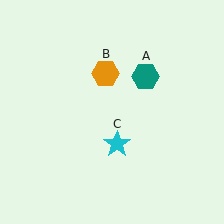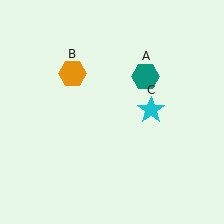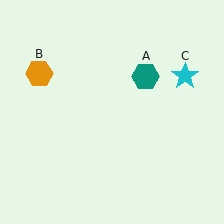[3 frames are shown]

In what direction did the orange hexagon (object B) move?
The orange hexagon (object B) moved left.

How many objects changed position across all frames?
2 objects changed position: orange hexagon (object B), cyan star (object C).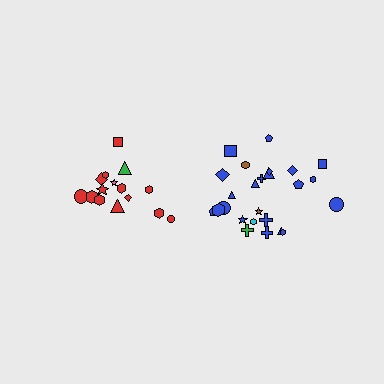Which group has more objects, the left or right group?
The right group.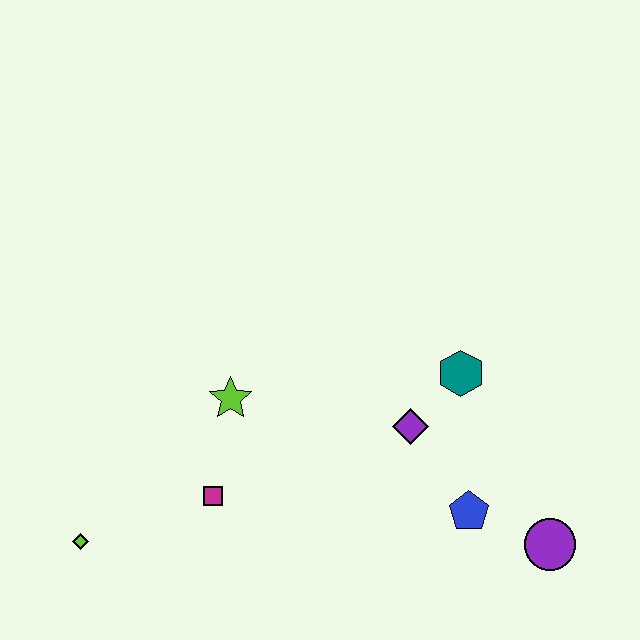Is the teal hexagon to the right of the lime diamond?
Yes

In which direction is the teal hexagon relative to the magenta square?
The teal hexagon is to the right of the magenta square.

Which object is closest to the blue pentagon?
The purple circle is closest to the blue pentagon.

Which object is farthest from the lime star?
The purple circle is farthest from the lime star.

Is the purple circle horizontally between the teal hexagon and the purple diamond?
No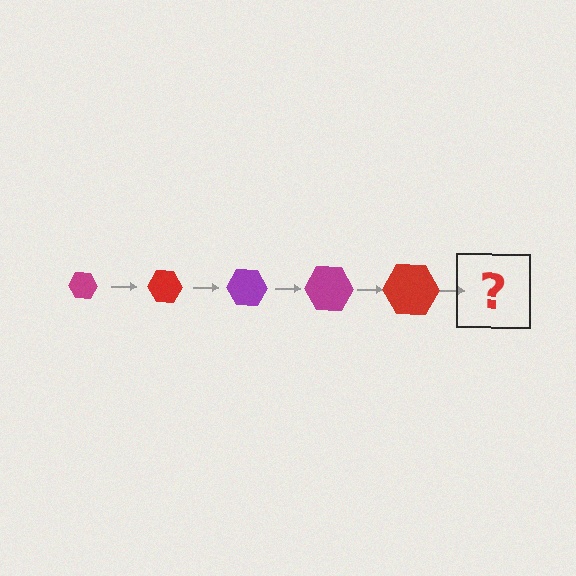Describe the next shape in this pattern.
It should be a purple hexagon, larger than the previous one.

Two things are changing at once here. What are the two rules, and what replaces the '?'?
The two rules are that the hexagon grows larger each step and the color cycles through magenta, red, and purple. The '?' should be a purple hexagon, larger than the previous one.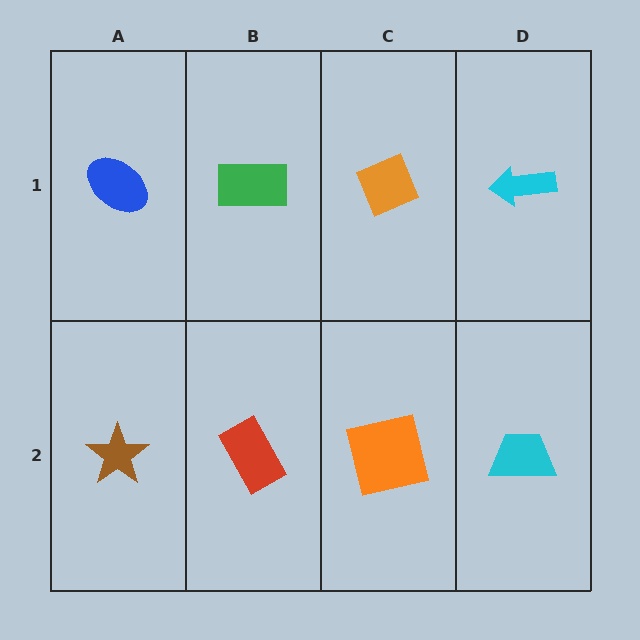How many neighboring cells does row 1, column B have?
3.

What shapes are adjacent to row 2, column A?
A blue ellipse (row 1, column A), a red rectangle (row 2, column B).